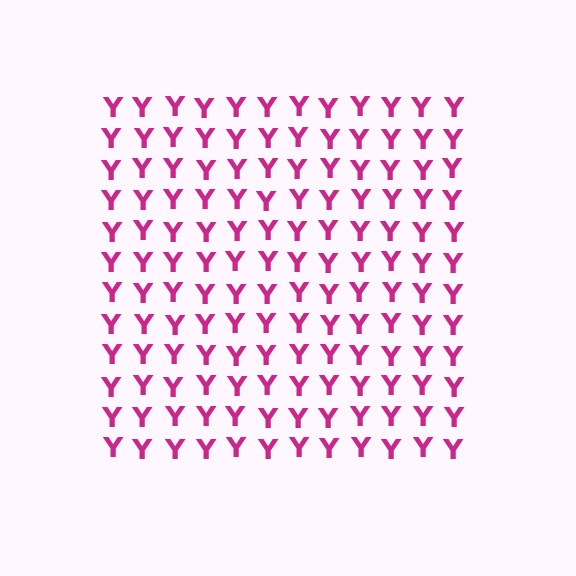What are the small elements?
The small elements are letter Y's.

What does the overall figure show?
The overall figure shows a square.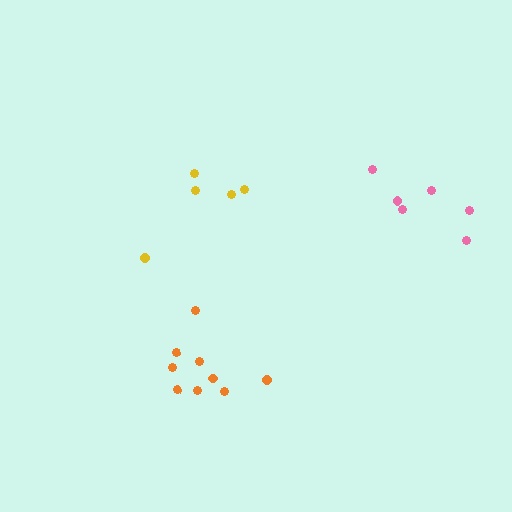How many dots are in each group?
Group 1: 5 dots, Group 2: 9 dots, Group 3: 6 dots (20 total).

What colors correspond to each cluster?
The clusters are colored: yellow, orange, pink.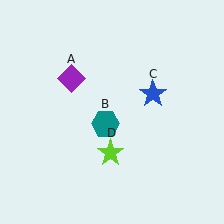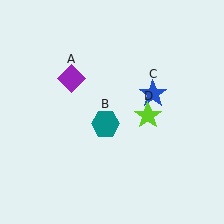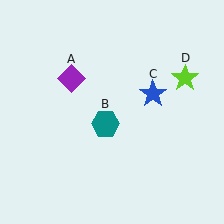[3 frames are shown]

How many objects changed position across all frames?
1 object changed position: lime star (object D).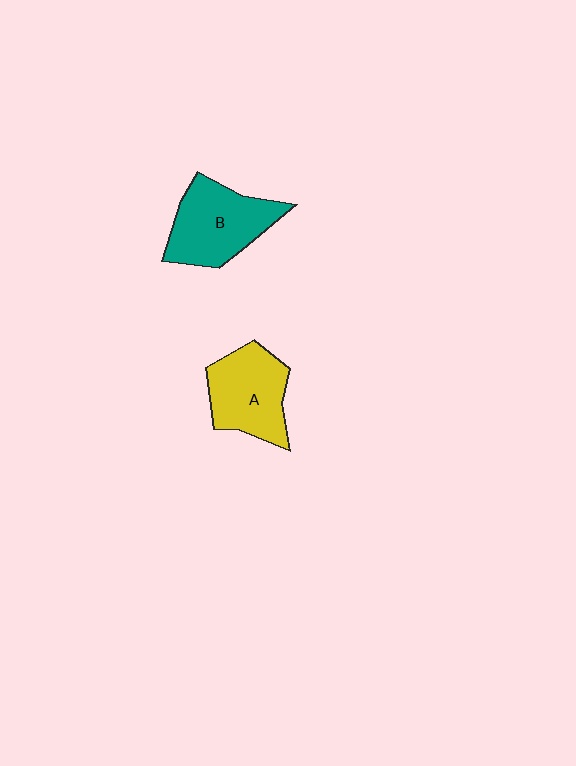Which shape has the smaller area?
Shape A (yellow).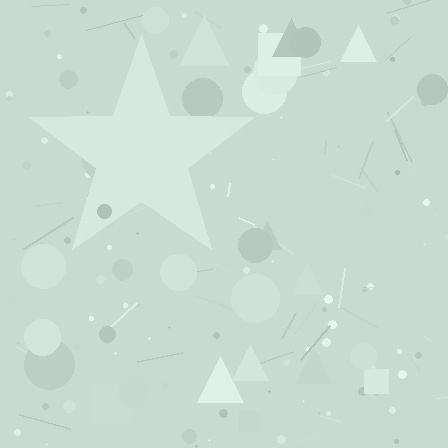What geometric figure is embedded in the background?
A star is embedded in the background.